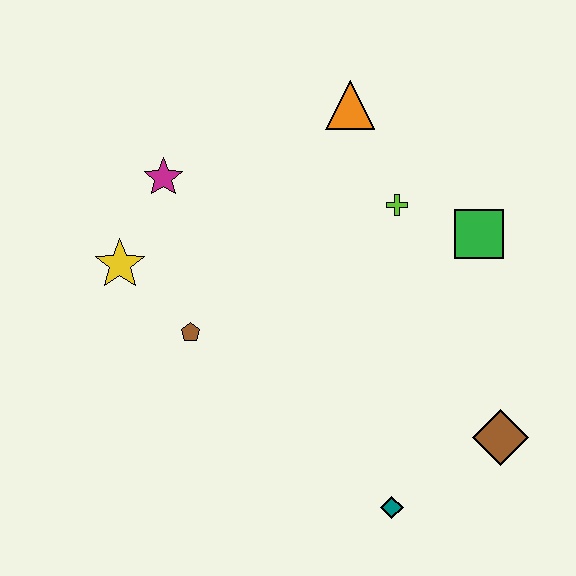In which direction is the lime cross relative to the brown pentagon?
The lime cross is to the right of the brown pentagon.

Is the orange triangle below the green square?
No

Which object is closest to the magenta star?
The yellow star is closest to the magenta star.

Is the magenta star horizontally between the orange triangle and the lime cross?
No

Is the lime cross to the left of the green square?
Yes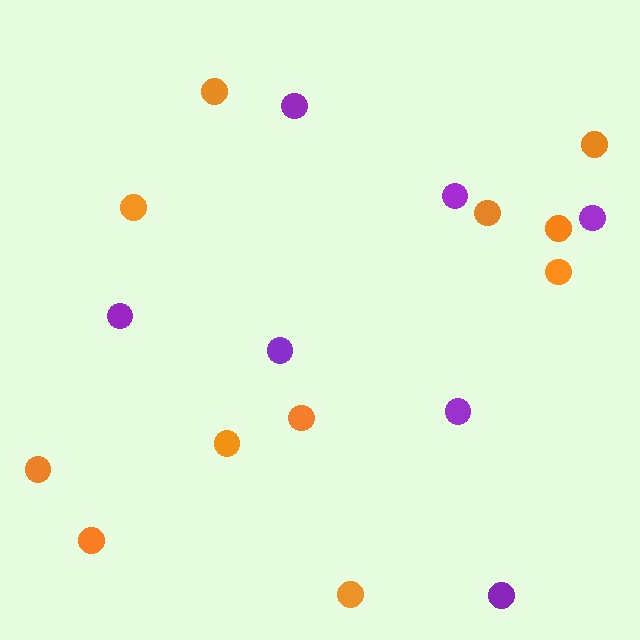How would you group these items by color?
There are 2 groups: one group of purple circles (7) and one group of orange circles (11).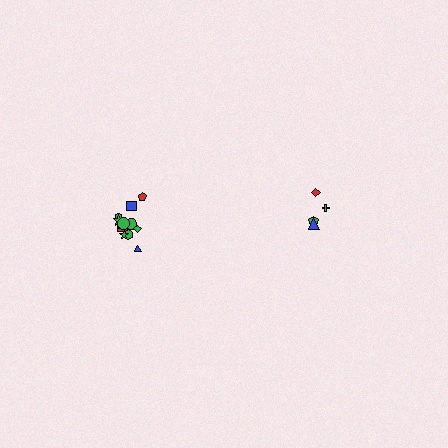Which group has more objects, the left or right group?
The left group.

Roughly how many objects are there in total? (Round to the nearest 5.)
Roughly 15 objects in total.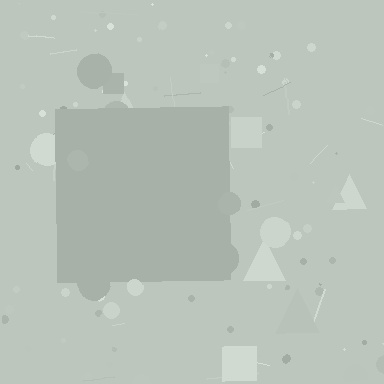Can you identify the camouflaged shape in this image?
The camouflaged shape is a square.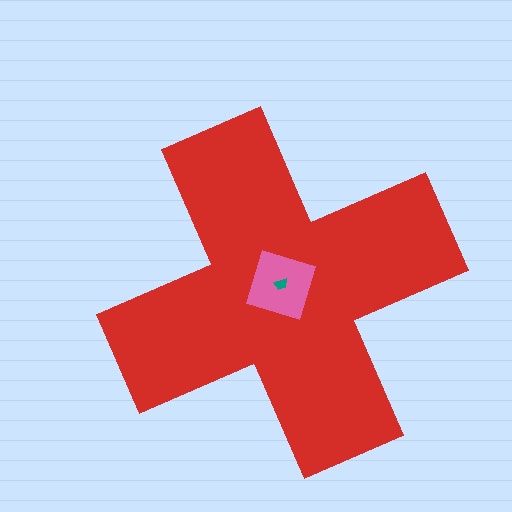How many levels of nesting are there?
3.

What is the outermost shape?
The red cross.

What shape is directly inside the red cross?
The pink square.